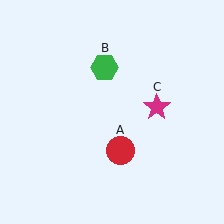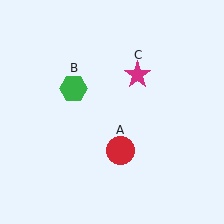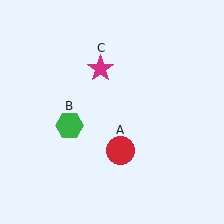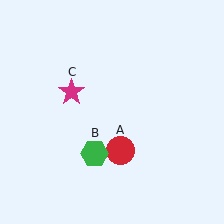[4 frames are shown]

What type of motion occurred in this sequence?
The green hexagon (object B), magenta star (object C) rotated counterclockwise around the center of the scene.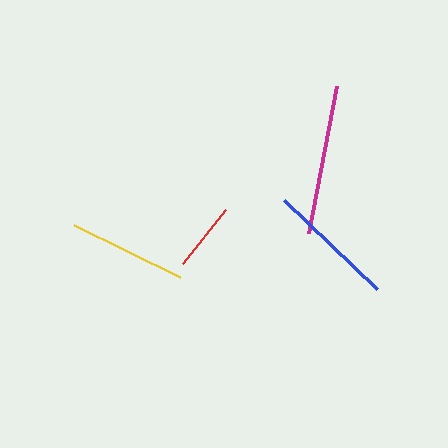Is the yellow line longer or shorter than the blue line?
The blue line is longer than the yellow line.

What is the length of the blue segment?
The blue segment is approximately 129 pixels long.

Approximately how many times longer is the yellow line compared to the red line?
The yellow line is approximately 1.7 times the length of the red line.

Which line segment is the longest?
The magenta line is the longest at approximately 149 pixels.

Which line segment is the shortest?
The red line is the shortest at approximately 69 pixels.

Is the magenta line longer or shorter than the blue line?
The magenta line is longer than the blue line.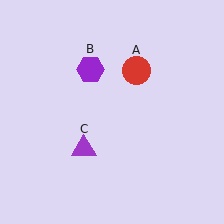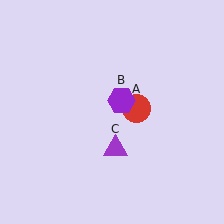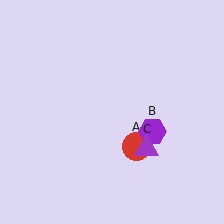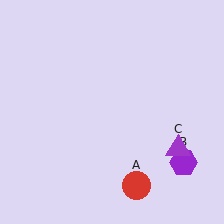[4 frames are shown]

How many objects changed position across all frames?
3 objects changed position: red circle (object A), purple hexagon (object B), purple triangle (object C).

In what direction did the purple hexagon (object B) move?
The purple hexagon (object B) moved down and to the right.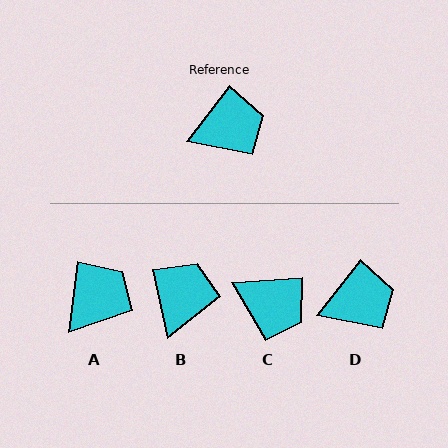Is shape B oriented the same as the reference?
No, it is off by about 50 degrees.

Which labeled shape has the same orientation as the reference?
D.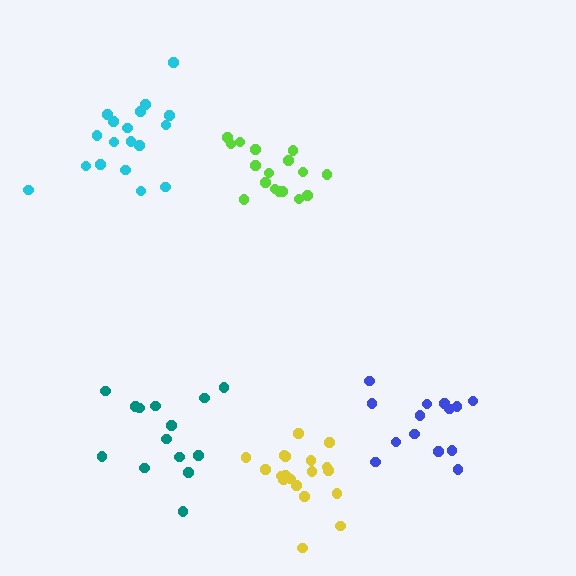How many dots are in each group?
Group 1: 18 dots, Group 2: 19 dots, Group 3: 14 dots, Group 4: 14 dots, Group 5: 17 dots (82 total).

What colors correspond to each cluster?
The clusters are colored: cyan, yellow, blue, teal, lime.